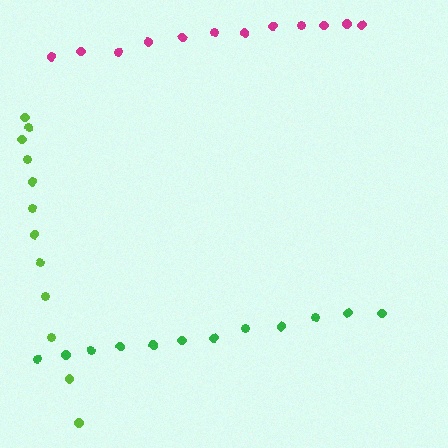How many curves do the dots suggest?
There are 3 distinct paths.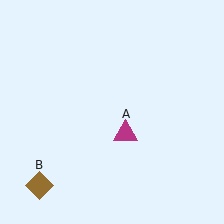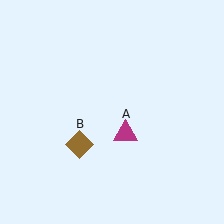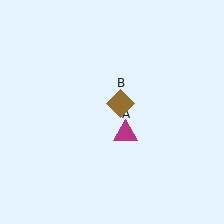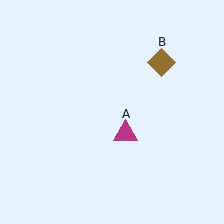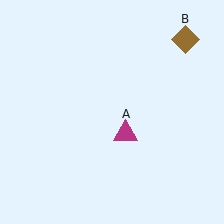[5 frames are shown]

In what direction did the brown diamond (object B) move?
The brown diamond (object B) moved up and to the right.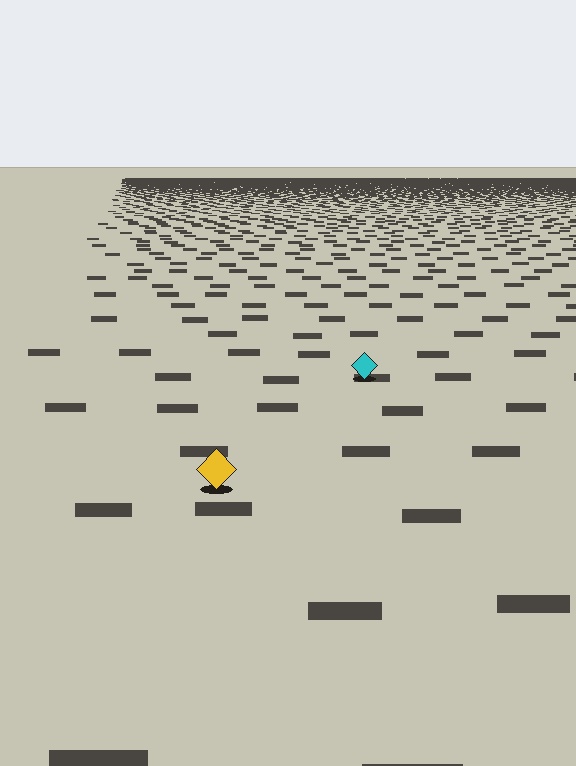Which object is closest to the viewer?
The yellow diamond is closest. The texture marks near it are larger and more spread out.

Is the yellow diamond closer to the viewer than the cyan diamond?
Yes. The yellow diamond is closer — you can tell from the texture gradient: the ground texture is coarser near it.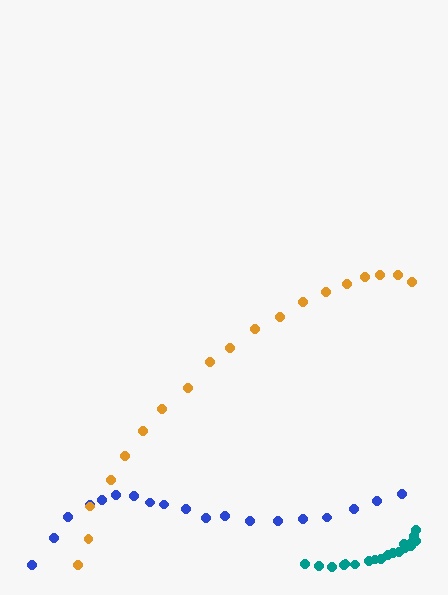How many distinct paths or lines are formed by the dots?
There are 3 distinct paths.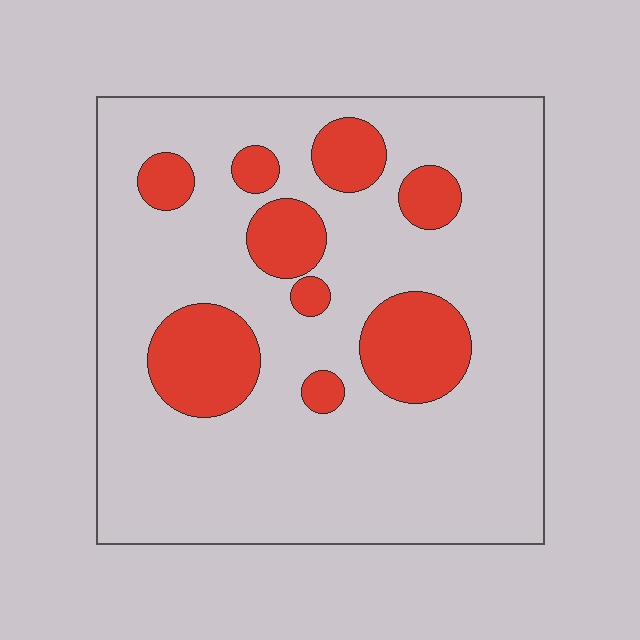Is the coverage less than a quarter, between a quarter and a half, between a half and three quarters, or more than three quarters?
Less than a quarter.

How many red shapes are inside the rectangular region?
9.